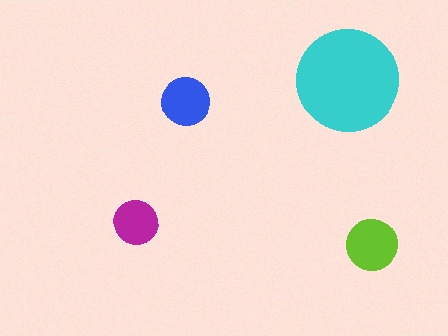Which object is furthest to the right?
The lime circle is rightmost.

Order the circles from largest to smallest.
the cyan one, the lime one, the blue one, the magenta one.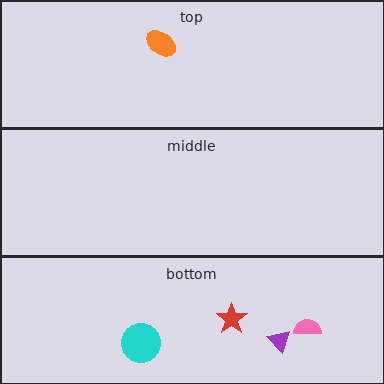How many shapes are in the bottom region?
4.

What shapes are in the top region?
The orange ellipse.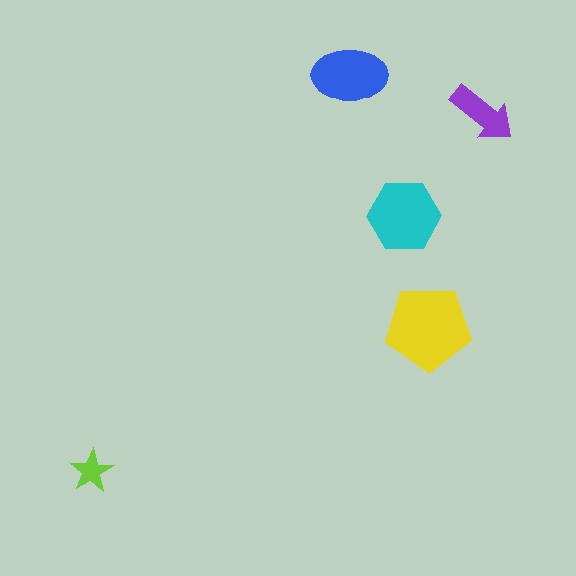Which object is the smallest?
The lime star.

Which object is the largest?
The yellow pentagon.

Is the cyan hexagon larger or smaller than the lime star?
Larger.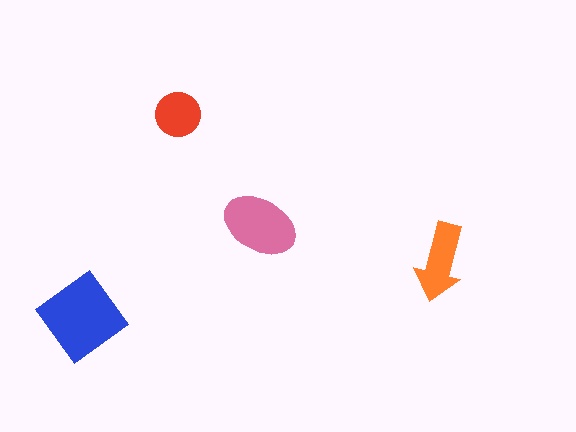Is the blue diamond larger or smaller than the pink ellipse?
Larger.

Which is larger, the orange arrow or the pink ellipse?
The pink ellipse.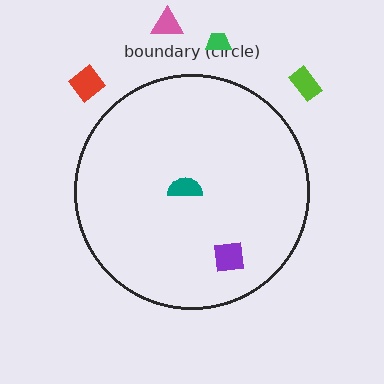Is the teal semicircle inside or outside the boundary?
Inside.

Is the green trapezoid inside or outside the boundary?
Outside.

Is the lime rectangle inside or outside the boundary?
Outside.